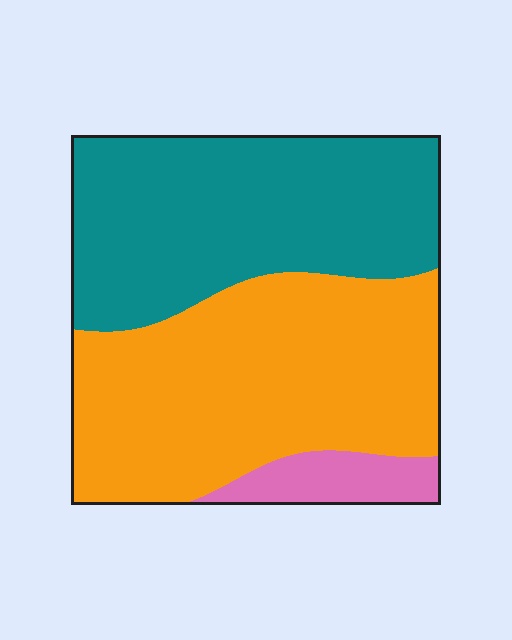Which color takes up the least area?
Pink, at roughly 10%.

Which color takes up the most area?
Orange, at roughly 50%.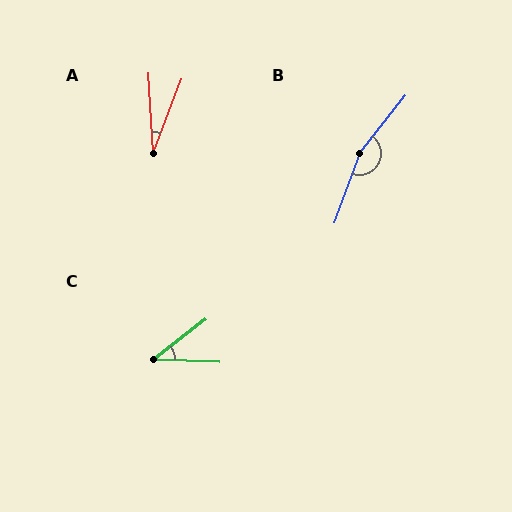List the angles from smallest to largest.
A (24°), C (40°), B (162°).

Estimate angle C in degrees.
Approximately 40 degrees.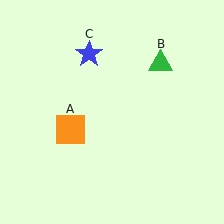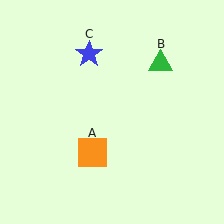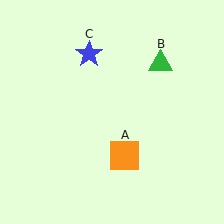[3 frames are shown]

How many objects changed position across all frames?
1 object changed position: orange square (object A).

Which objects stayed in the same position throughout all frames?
Green triangle (object B) and blue star (object C) remained stationary.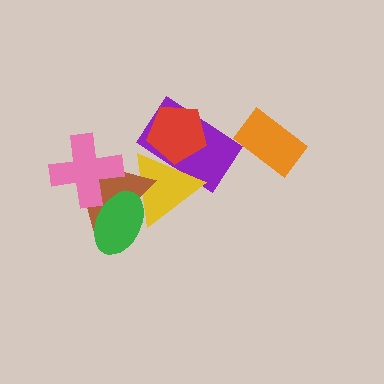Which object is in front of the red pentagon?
The yellow triangle is in front of the red pentagon.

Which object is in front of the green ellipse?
The pink cross is in front of the green ellipse.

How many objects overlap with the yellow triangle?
4 objects overlap with the yellow triangle.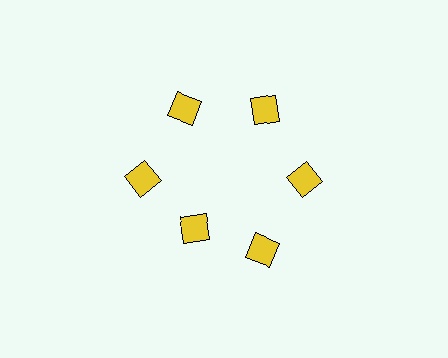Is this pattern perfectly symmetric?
No. The 6 yellow squares are arranged in a ring, but one element near the 7 o'clock position is pulled inward toward the center, breaking the 6-fold rotational symmetry.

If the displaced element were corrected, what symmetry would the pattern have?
It would have 6-fold rotational symmetry — the pattern would map onto itself every 60 degrees.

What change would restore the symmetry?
The symmetry would be restored by moving it outward, back onto the ring so that all 6 squares sit at equal angles and equal distance from the center.